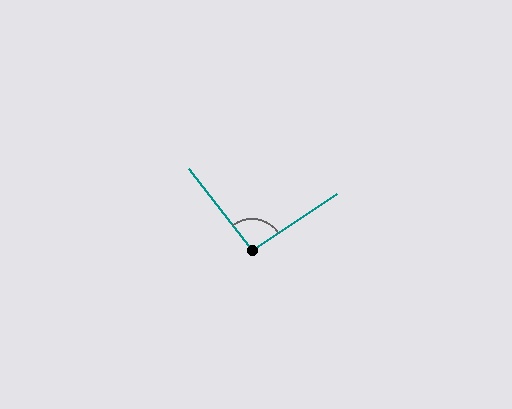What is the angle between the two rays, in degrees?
Approximately 93 degrees.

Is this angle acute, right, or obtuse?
It is approximately a right angle.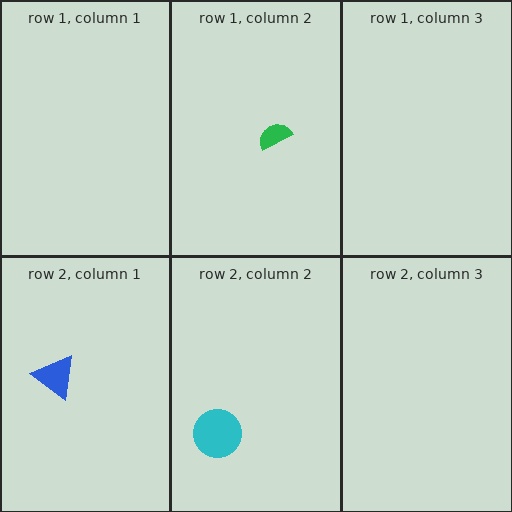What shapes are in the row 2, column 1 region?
The blue triangle.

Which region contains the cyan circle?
The row 2, column 2 region.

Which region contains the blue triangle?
The row 2, column 1 region.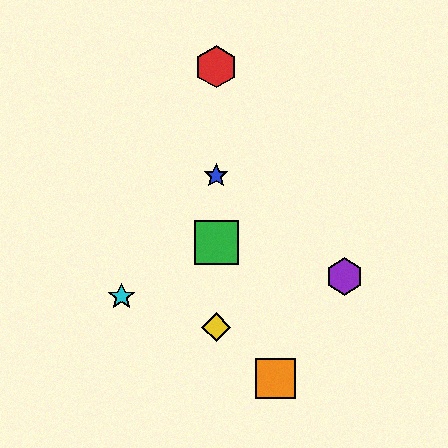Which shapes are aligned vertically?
The red hexagon, the blue star, the green square, the yellow diamond are aligned vertically.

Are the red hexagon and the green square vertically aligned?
Yes, both are at x≈216.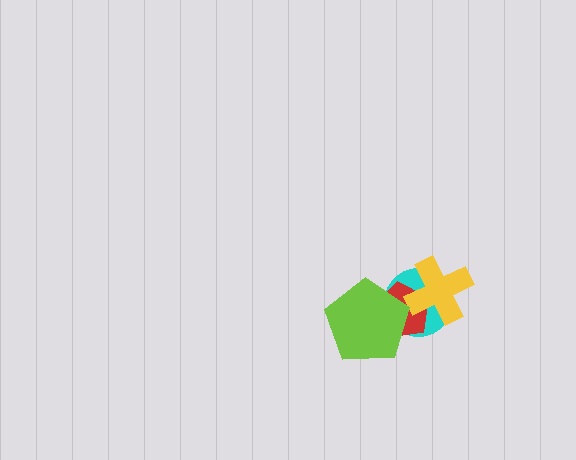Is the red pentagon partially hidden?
Yes, it is partially covered by another shape.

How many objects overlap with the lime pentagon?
2 objects overlap with the lime pentagon.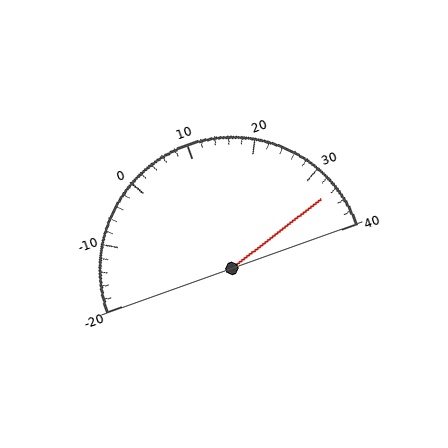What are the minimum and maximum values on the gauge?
The gauge ranges from -20 to 40.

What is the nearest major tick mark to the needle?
The nearest major tick mark is 30.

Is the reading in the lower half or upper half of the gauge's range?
The reading is in the upper half of the range (-20 to 40).